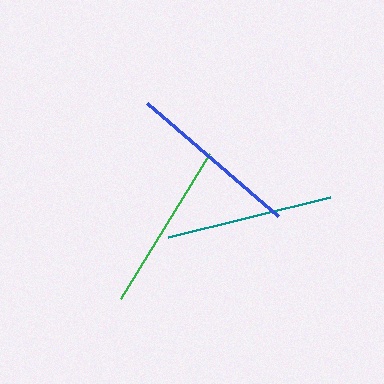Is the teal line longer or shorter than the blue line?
The blue line is longer than the teal line.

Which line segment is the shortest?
The teal line is the shortest at approximately 167 pixels.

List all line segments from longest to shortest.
From longest to shortest: blue, green, teal.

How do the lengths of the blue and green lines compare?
The blue and green lines are approximately the same length.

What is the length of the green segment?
The green segment is approximately 170 pixels long.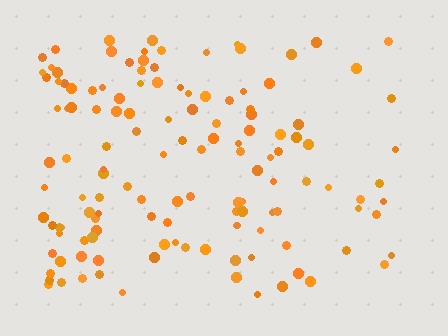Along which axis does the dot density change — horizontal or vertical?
Horizontal.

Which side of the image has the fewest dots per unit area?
The right.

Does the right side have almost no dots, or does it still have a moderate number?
Still a moderate number, just noticeably fewer than the left.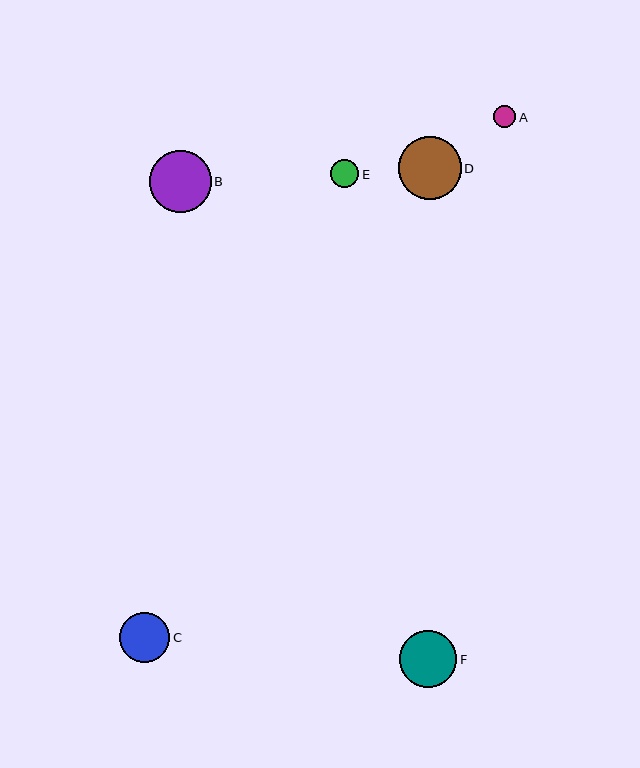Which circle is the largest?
Circle D is the largest with a size of approximately 62 pixels.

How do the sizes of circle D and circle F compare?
Circle D and circle F are approximately the same size.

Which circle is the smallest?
Circle A is the smallest with a size of approximately 22 pixels.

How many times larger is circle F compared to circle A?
Circle F is approximately 2.6 times the size of circle A.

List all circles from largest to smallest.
From largest to smallest: D, B, F, C, E, A.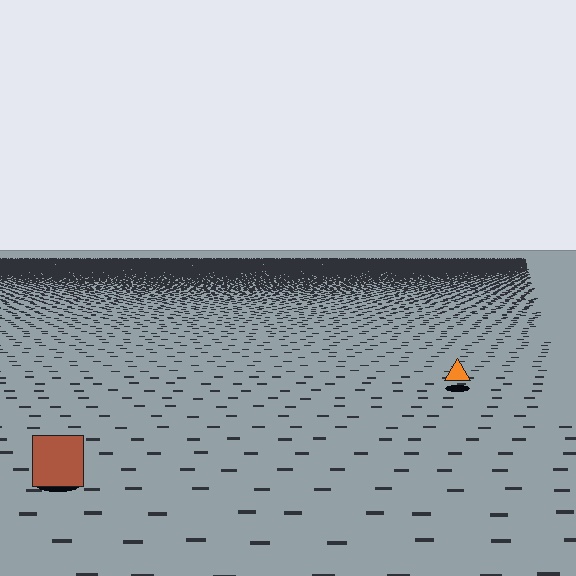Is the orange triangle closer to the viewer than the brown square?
No. The brown square is closer — you can tell from the texture gradient: the ground texture is coarser near it.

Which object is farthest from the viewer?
The orange triangle is farthest from the viewer. It appears smaller and the ground texture around it is denser.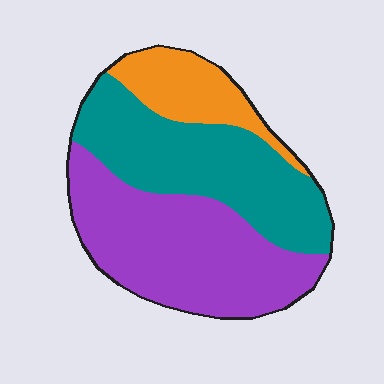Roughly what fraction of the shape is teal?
Teal covers 39% of the shape.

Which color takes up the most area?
Purple, at roughly 45%.